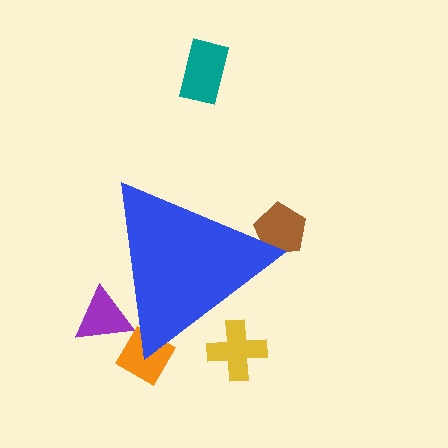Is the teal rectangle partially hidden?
No, the teal rectangle is fully visible.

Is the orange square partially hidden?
Yes, the orange square is partially hidden behind the blue triangle.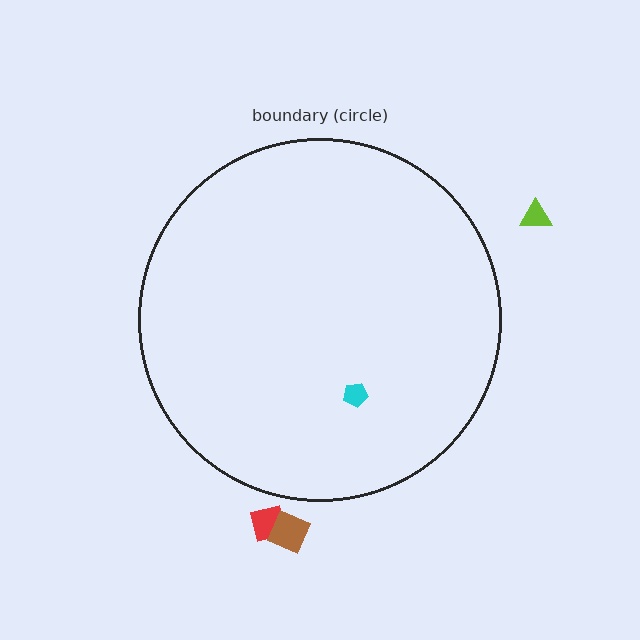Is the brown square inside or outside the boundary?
Outside.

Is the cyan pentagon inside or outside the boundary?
Inside.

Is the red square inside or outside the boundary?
Outside.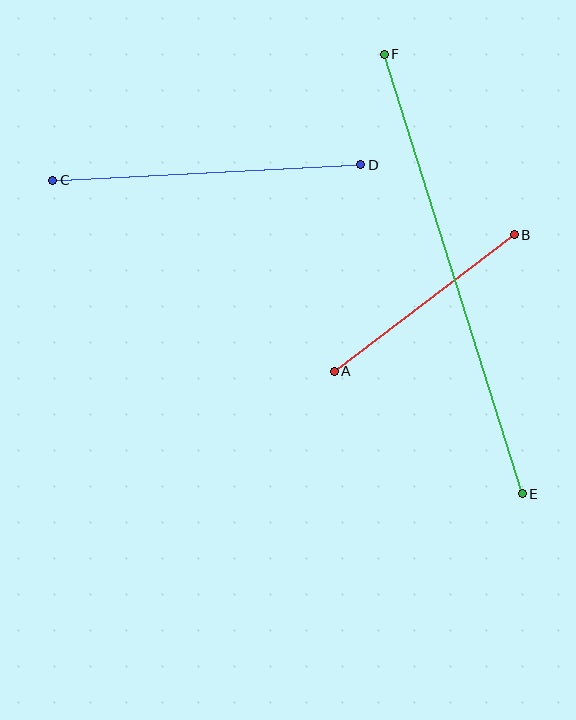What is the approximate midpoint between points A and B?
The midpoint is at approximately (424, 303) pixels.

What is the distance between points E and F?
The distance is approximately 460 pixels.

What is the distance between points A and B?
The distance is approximately 226 pixels.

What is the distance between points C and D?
The distance is approximately 308 pixels.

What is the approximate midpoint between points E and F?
The midpoint is at approximately (453, 274) pixels.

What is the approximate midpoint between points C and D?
The midpoint is at approximately (207, 173) pixels.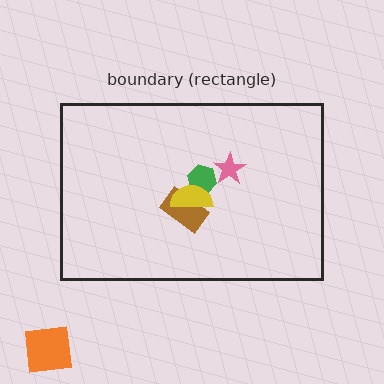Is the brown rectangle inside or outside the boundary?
Inside.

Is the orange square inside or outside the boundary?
Outside.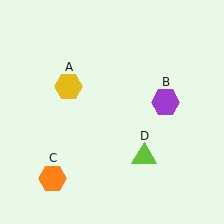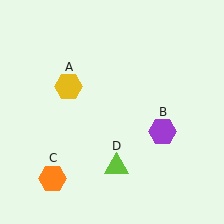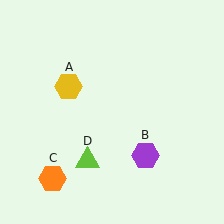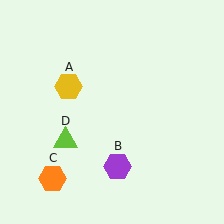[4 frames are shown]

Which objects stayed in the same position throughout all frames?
Yellow hexagon (object A) and orange hexagon (object C) remained stationary.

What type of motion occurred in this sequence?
The purple hexagon (object B), lime triangle (object D) rotated clockwise around the center of the scene.